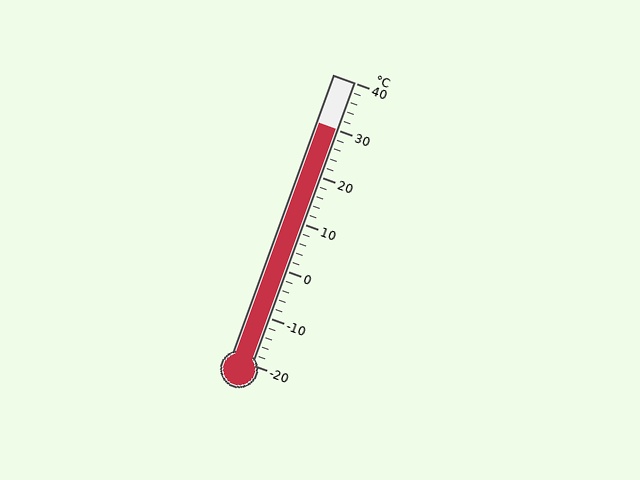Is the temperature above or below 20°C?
The temperature is above 20°C.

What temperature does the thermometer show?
The thermometer shows approximately 30°C.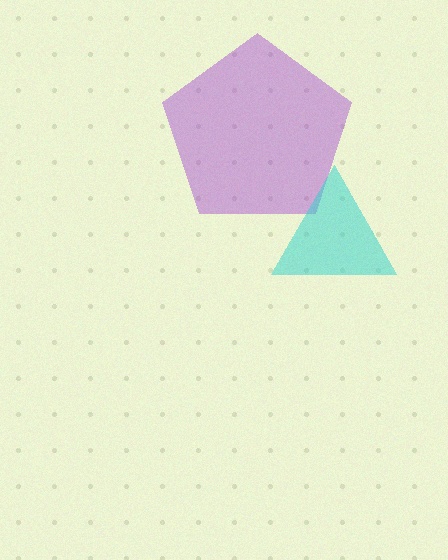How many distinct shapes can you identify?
There are 2 distinct shapes: a purple pentagon, a cyan triangle.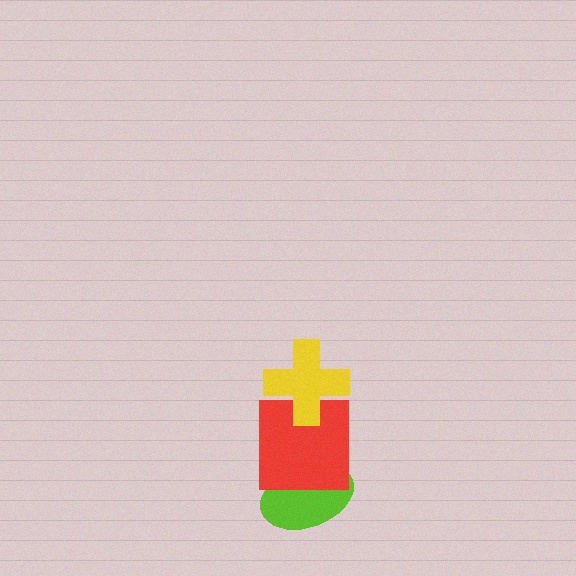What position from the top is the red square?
The red square is 2nd from the top.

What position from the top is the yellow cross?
The yellow cross is 1st from the top.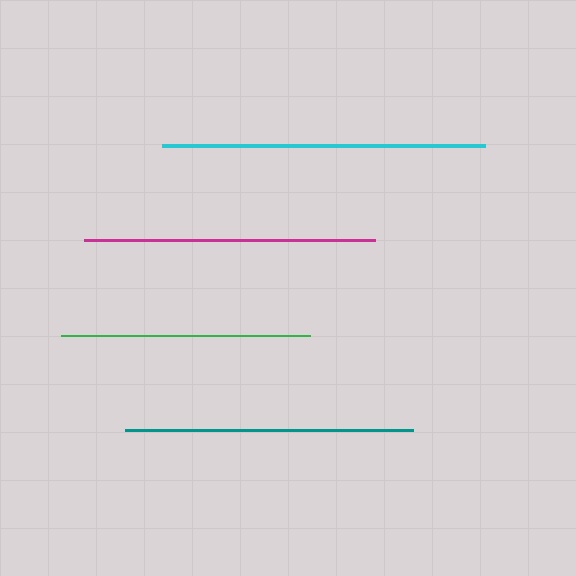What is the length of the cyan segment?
The cyan segment is approximately 323 pixels long.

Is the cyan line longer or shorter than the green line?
The cyan line is longer than the green line.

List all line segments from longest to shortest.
From longest to shortest: cyan, magenta, teal, green.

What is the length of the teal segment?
The teal segment is approximately 288 pixels long.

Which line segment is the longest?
The cyan line is the longest at approximately 323 pixels.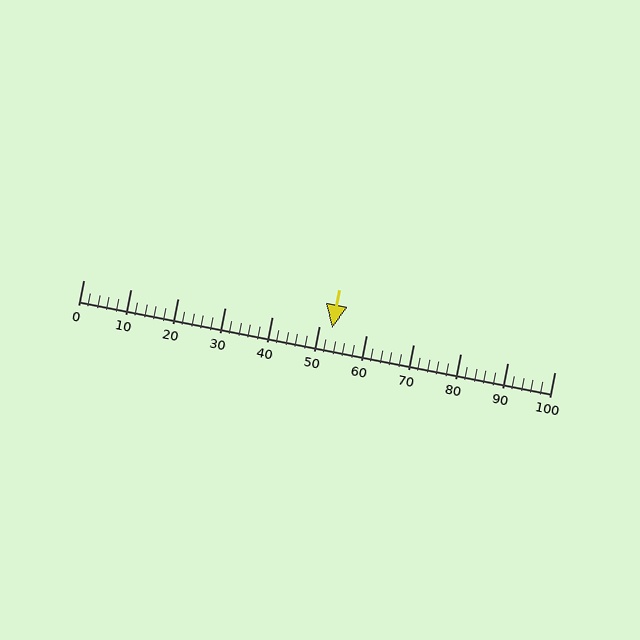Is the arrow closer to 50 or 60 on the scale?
The arrow is closer to 50.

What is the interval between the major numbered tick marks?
The major tick marks are spaced 10 units apart.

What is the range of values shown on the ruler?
The ruler shows values from 0 to 100.